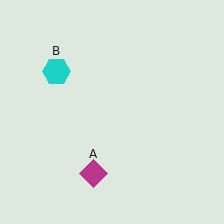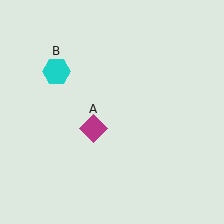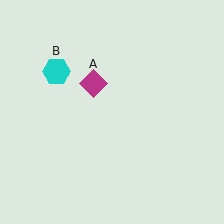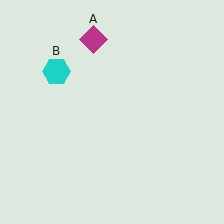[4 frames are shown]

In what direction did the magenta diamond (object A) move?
The magenta diamond (object A) moved up.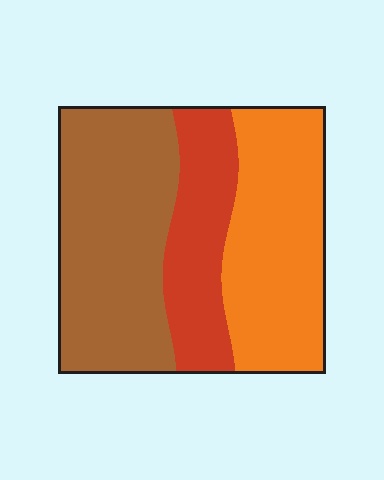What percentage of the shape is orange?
Orange covers 36% of the shape.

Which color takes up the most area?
Brown, at roughly 40%.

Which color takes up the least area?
Red, at roughly 20%.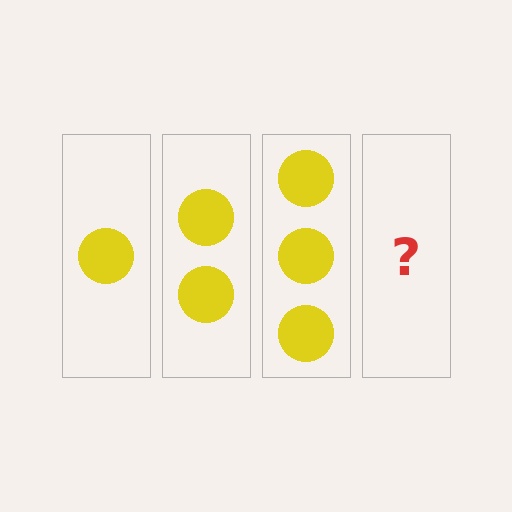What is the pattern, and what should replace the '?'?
The pattern is that each step adds one more circle. The '?' should be 4 circles.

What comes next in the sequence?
The next element should be 4 circles.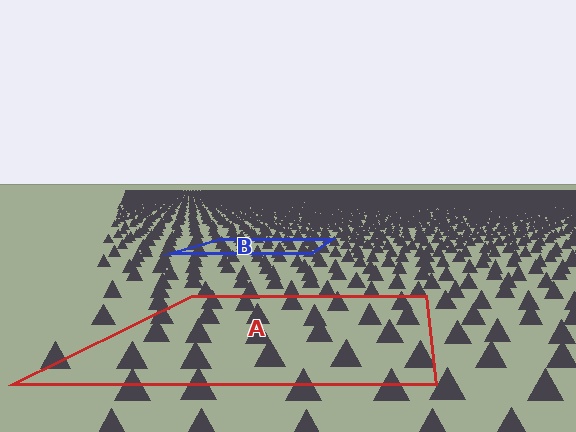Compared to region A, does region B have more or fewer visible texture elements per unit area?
Region B has more texture elements per unit area — they are packed more densely because it is farther away.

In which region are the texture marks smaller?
The texture marks are smaller in region B, because it is farther away.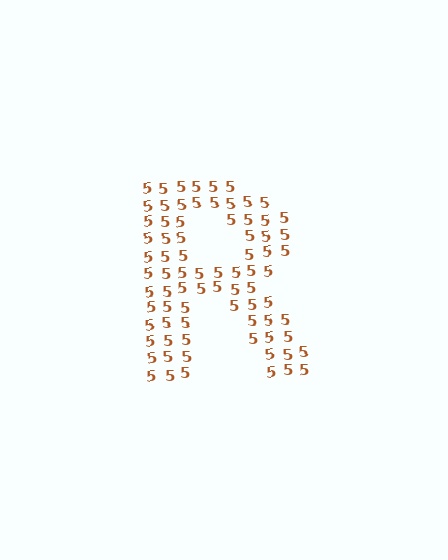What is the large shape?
The large shape is the letter R.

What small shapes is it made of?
It is made of small digit 5's.